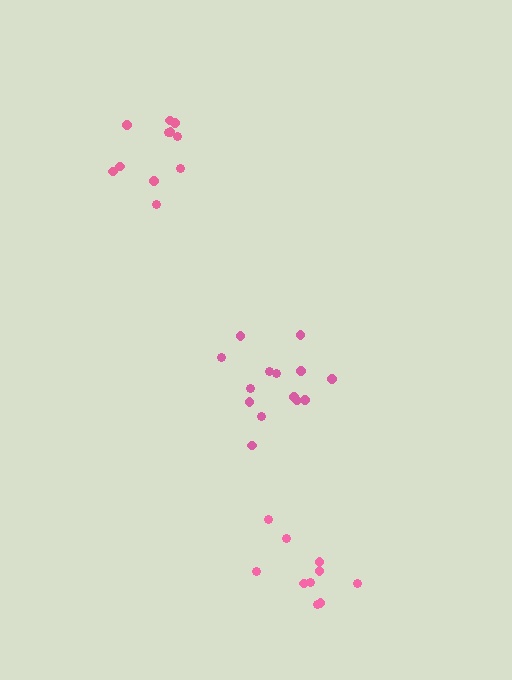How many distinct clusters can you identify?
There are 3 distinct clusters.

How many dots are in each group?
Group 1: 11 dots, Group 2: 10 dots, Group 3: 14 dots (35 total).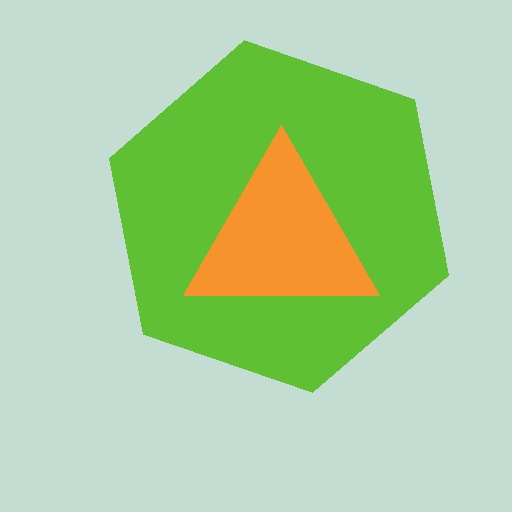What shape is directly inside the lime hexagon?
The orange triangle.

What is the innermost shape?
The orange triangle.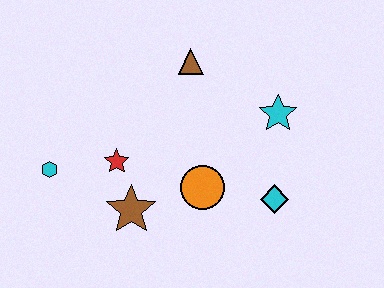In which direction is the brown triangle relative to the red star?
The brown triangle is above the red star.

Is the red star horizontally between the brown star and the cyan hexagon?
Yes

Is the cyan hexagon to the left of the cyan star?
Yes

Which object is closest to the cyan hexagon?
The red star is closest to the cyan hexagon.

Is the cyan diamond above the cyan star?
No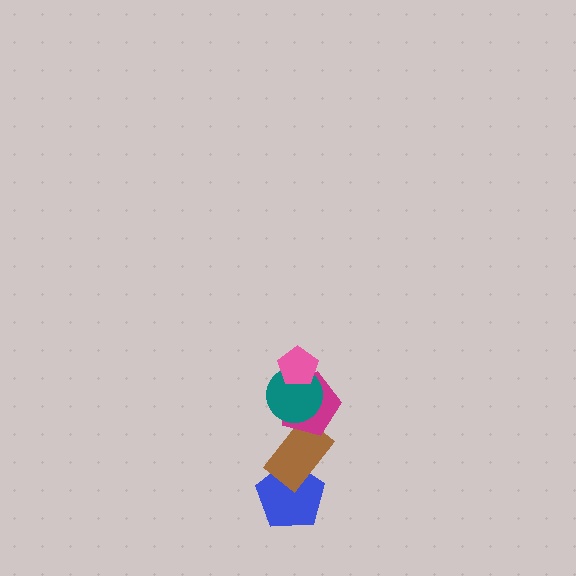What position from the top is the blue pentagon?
The blue pentagon is 5th from the top.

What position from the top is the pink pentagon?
The pink pentagon is 1st from the top.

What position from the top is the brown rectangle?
The brown rectangle is 4th from the top.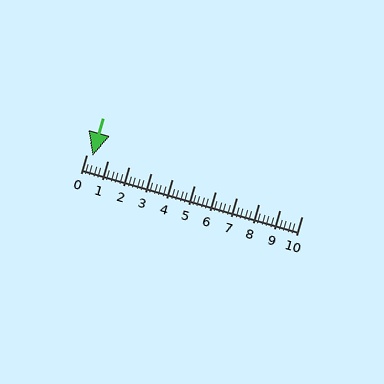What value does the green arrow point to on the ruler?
The green arrow points to approximately 0.3.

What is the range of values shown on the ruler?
The ruler shows values from 0 to 10.